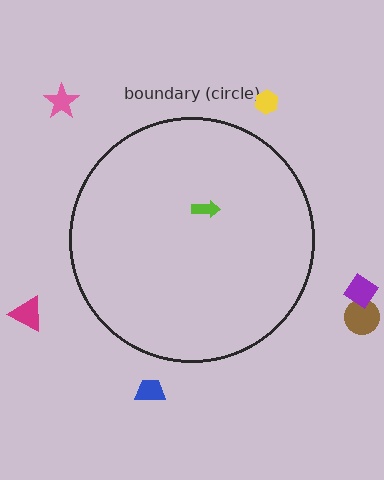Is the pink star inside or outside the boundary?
Outside.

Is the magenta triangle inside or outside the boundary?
Outside.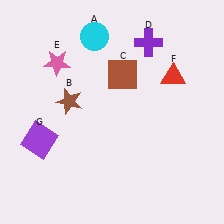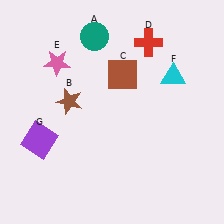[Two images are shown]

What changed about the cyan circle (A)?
In Image 1, A is cyan. In Image 2, it changed to teal.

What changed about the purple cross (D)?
In Image 1, D is purple. In Image 2, it changed to red.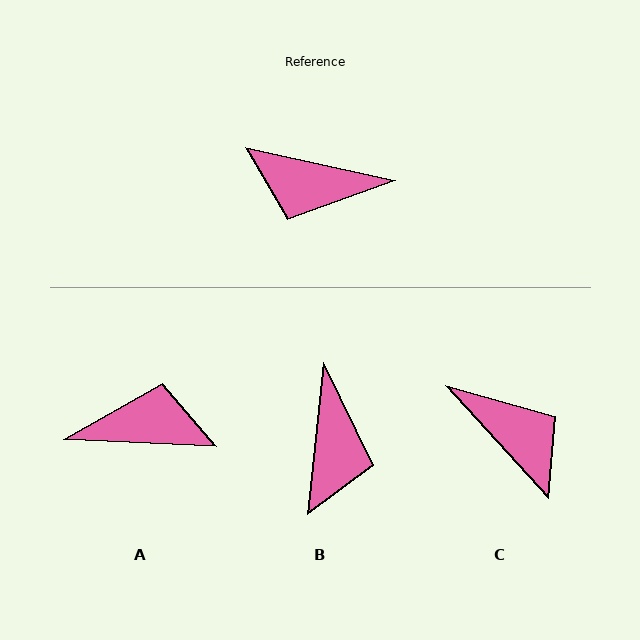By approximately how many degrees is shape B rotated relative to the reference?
Approximately 96 degrees counter-clockwise.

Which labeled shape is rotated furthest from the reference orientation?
A, about 170 degrees away.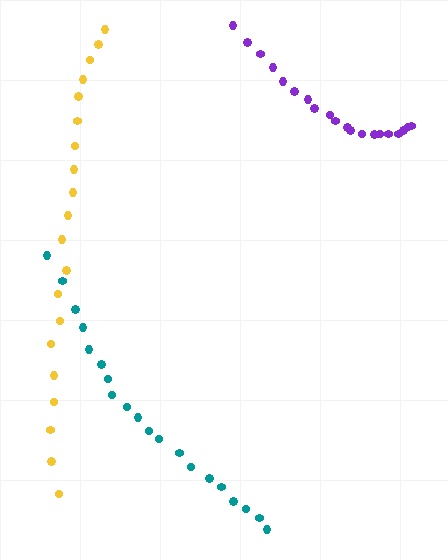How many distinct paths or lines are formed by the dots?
There are 3 distinct paths.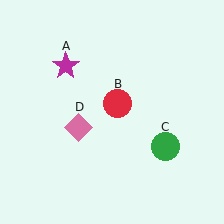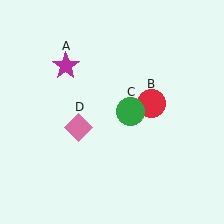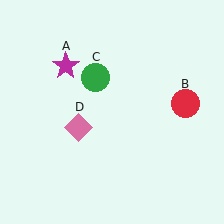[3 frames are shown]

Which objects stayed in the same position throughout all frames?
Magenta star (object A) and pink diamond (object D) remained stationary.